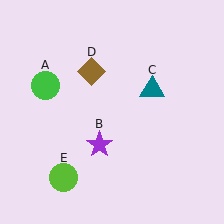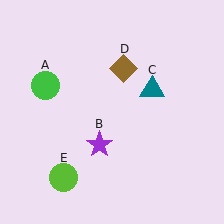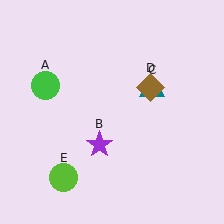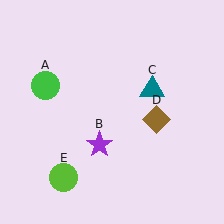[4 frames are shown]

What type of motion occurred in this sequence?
The brown diamond (object D) rotated clockwise around the center of the scene.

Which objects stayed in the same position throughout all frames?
Green circle (object A) and purple star (object B) and teal triangle (object C) and lime circle (object E) remained stationary.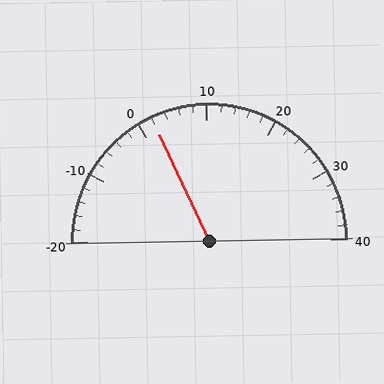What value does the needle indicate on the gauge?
The needle indicates approximately 2.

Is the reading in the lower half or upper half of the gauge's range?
The reading is in the lower half of the range (-20 to 40).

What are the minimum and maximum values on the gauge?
The gauge ranges from -20 to 40.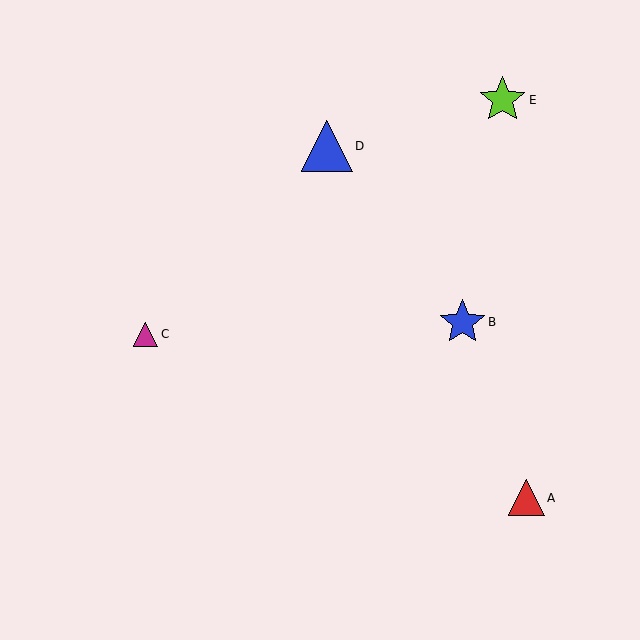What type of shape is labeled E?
Shape E is a lime star.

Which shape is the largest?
The blue triangle (labeled D) is the largest.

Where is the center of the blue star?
The center of the blue star is at (462, 322).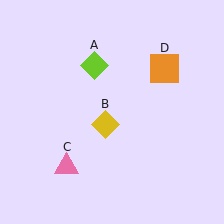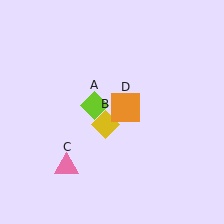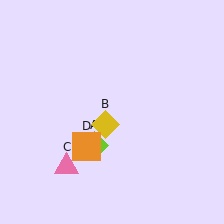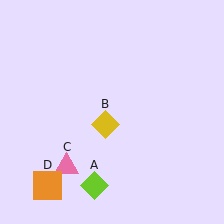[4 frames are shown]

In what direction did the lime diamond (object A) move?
The lime diamond (object A) moved down.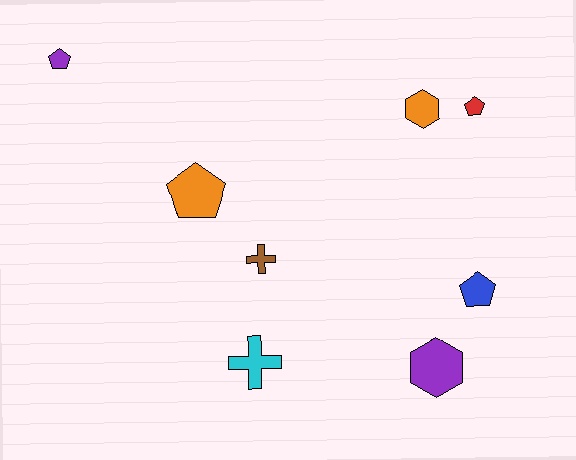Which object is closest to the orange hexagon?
The red pentagon is closest to the orange hexagon.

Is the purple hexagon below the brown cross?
Yes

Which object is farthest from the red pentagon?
The purple pentagon is farthest from the red pentagon.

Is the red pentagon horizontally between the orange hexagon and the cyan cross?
No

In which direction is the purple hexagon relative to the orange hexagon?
The purple hexagon is below the orange hexagon.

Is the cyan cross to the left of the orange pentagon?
No